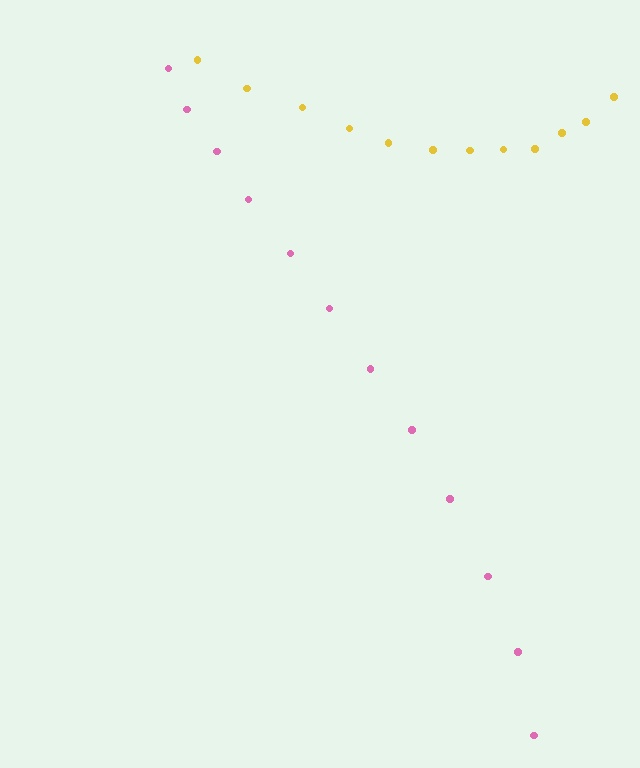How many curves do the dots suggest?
There are 2 distinct paths.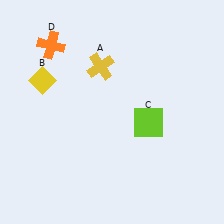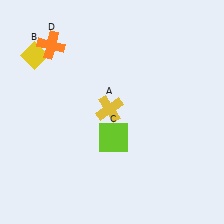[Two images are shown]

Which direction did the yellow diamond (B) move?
The yellow diamond (B) moved up.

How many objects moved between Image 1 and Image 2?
3 objects moved between the two images.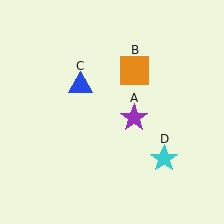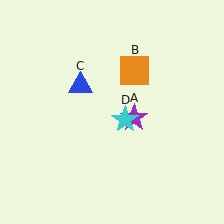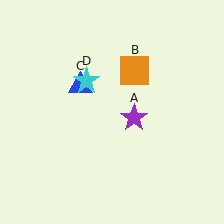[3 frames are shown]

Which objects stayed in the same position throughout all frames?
Purple star (object A) and orange square (object B) and blue triangle (object C) remained stationary.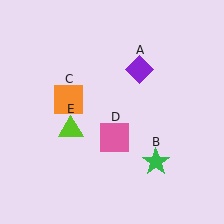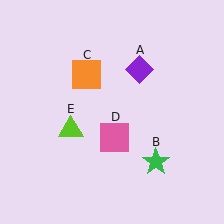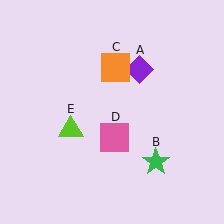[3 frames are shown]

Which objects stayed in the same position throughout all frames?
Purple diamond (object A) and green star (object B) and pink square (object D) and lime triangle (object E) remained stationary.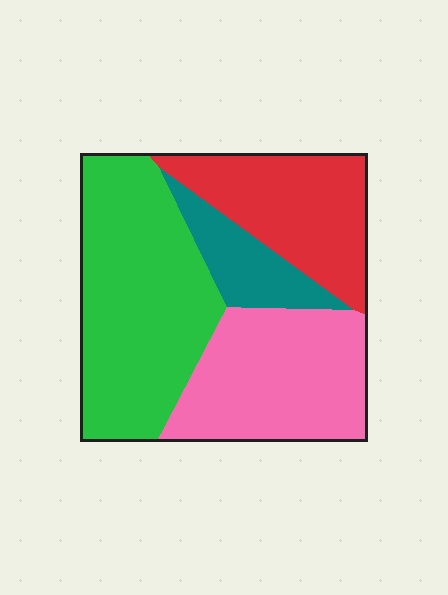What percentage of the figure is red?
Red covers about 25% of the figure.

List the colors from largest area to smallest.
From largest to smallest: green, pink, red, teal.